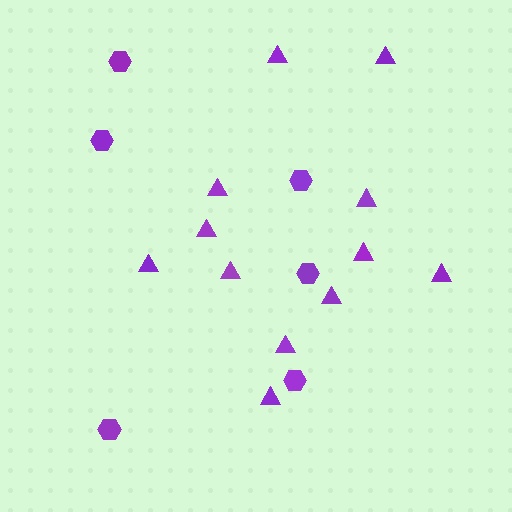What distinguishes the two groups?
There are 2 groups: one group of triangles (12) and one group of hexagons (6).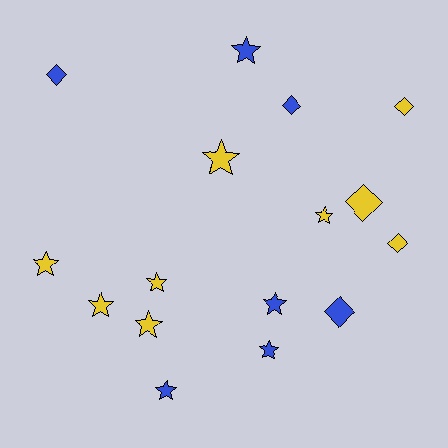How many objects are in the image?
There are 16 objects.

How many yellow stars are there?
There are 6 yellow stars.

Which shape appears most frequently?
Star, with 10 objects.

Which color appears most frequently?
Yellow, with 9 objects.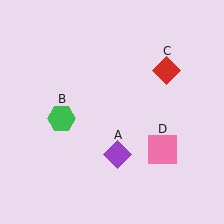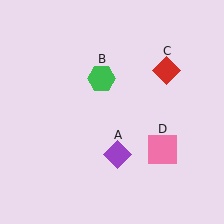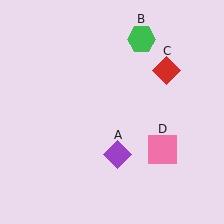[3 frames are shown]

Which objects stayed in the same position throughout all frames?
Purple diamond (object A) and red diamond (object C) and pink square (object D) remained stationary.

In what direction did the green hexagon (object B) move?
The green hexagon (object B) moved up and to the right.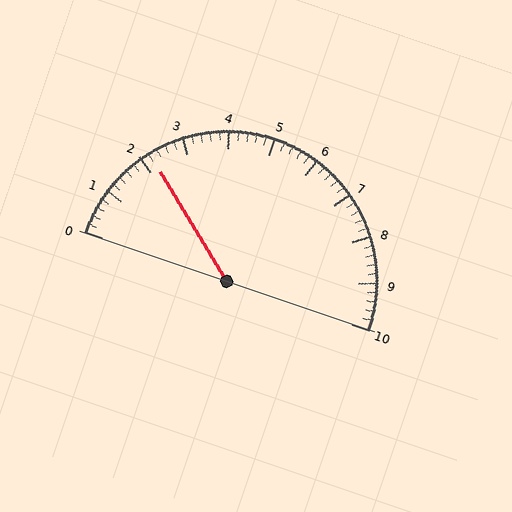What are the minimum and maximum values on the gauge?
The gauge ranges from 0 to 10.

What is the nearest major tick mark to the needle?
The nearest major tick mark is 2.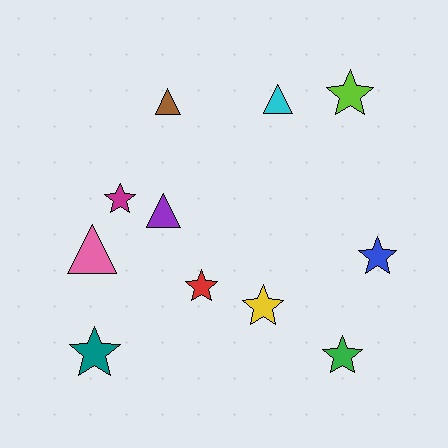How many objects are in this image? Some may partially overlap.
There are 11 objects.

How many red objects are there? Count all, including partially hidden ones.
There is 1 red object.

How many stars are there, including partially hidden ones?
There are 7 stars.